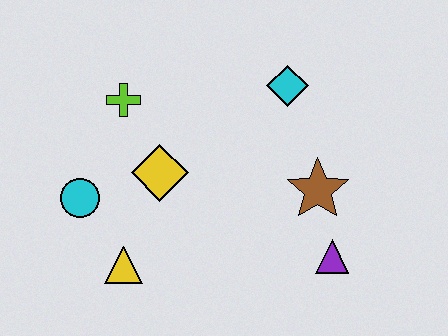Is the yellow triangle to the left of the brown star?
Yes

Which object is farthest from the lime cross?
The purple triangle is farthest from the lime cross.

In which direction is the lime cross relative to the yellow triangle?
The lime cross is above the yellow triangle.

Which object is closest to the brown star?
The purple triangle is closest to the brown star.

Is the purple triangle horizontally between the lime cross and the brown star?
No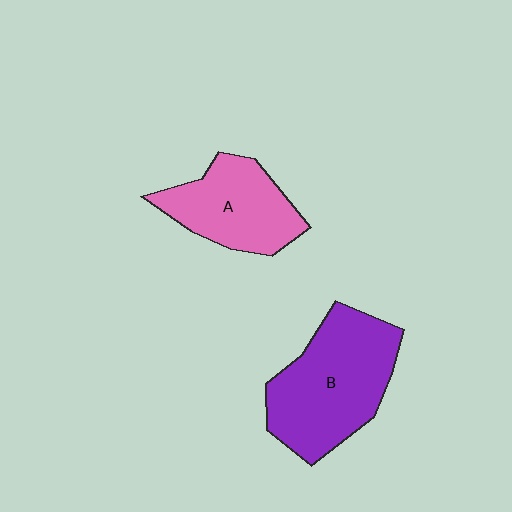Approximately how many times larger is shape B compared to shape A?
Approximately 1.4 times.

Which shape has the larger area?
Shape B (purple).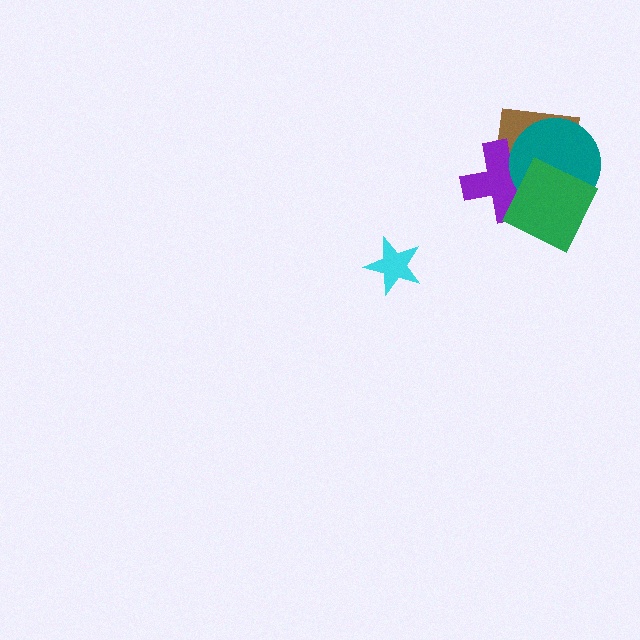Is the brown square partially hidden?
Yes, it is partially covered by another shape.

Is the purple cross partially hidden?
Yes, it is partially covered by another shape.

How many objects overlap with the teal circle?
3 objects overlap with the teal circle.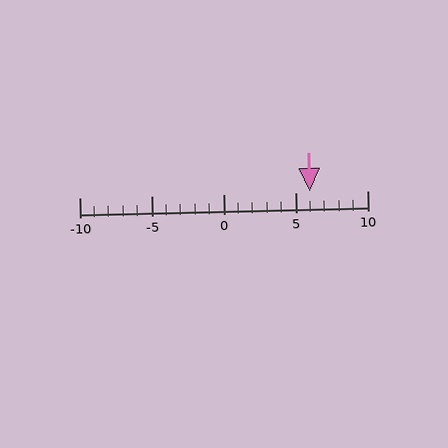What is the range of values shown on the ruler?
The ruler shows values from -10 to 10.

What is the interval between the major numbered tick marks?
The major tick marks are spaced 5 units apart.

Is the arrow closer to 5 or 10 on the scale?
The arrow is closer to 5.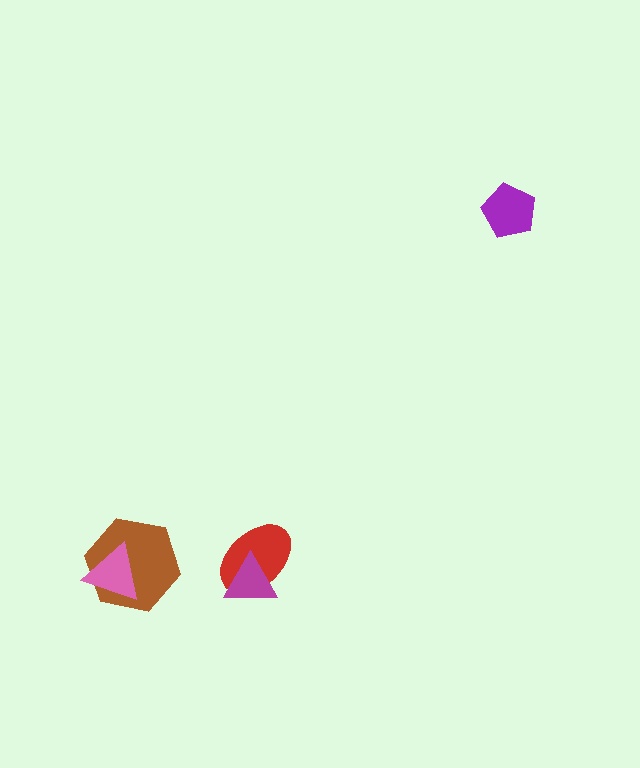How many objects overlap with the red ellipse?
1 object overlaps with the red ellipse.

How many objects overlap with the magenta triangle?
1 object overlaps with the magenta triangle.